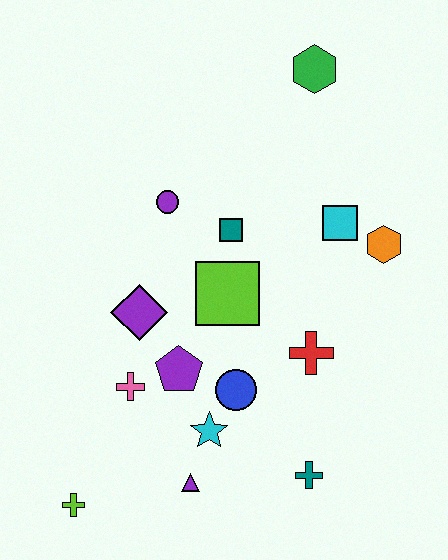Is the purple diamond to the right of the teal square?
No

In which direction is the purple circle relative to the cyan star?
The purple circle is above the cyan star.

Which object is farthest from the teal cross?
The green hexagon is farthest from the teal cross.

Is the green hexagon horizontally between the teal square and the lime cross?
No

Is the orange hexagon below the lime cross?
No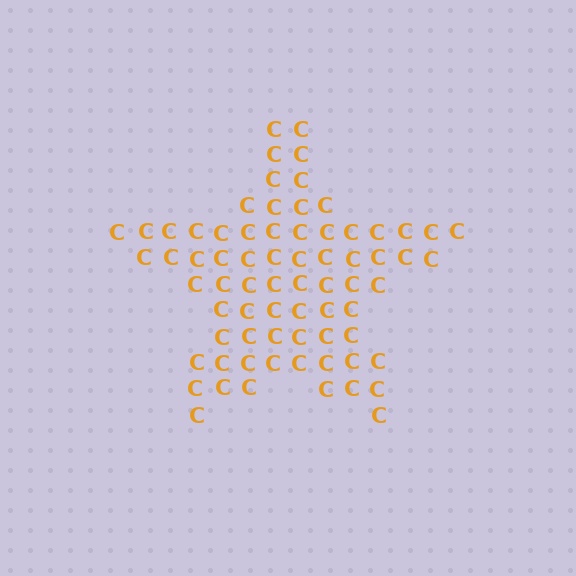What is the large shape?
The large shape is a star.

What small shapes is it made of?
It is made of small letter C's.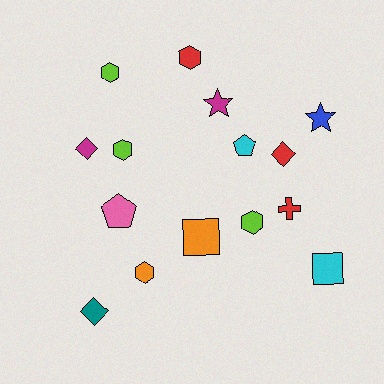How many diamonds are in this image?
There are 3 diamonds.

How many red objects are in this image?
There are 3 red objects.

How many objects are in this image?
There are 15 objects.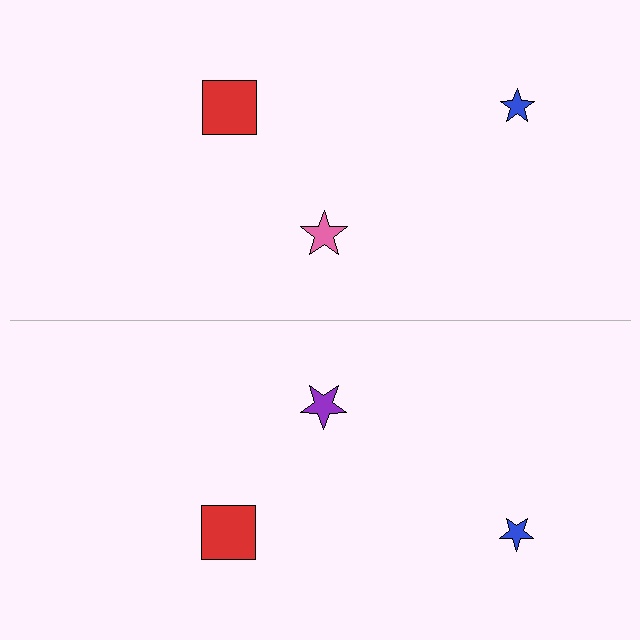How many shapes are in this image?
There are 6 shapes in this image.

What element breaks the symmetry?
The purple star on the bottom side breaks the symmetry — its mirror counterpart is pink.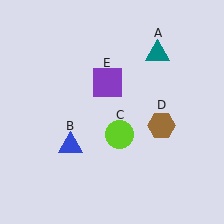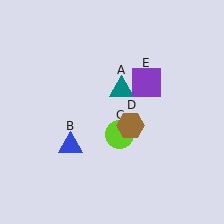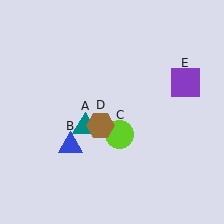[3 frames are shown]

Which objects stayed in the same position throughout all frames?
Blue triangle (object B) and lime circle (object C) remained stationary.